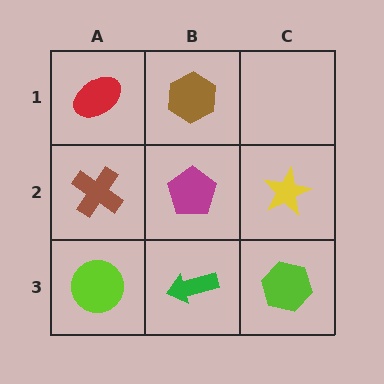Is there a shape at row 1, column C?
No, that cell is empty.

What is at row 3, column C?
A lime hexagon.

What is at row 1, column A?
A red ellipse.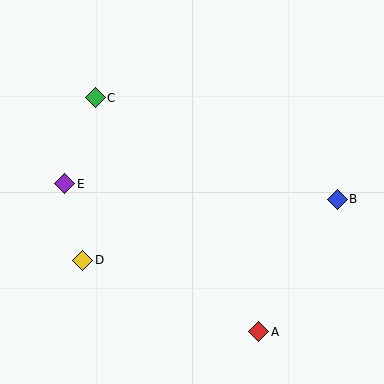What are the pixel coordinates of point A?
Point A is at (259, 332).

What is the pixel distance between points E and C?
The distance between E and C is 91 pixels.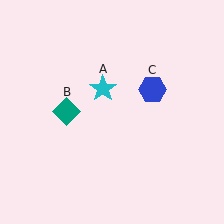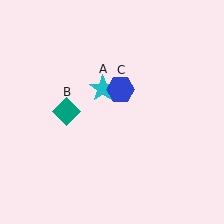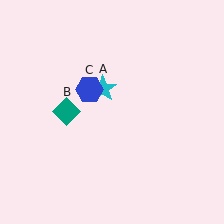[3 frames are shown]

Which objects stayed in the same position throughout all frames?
Cyan star (object A) and teal diamond (object B) remained stationary.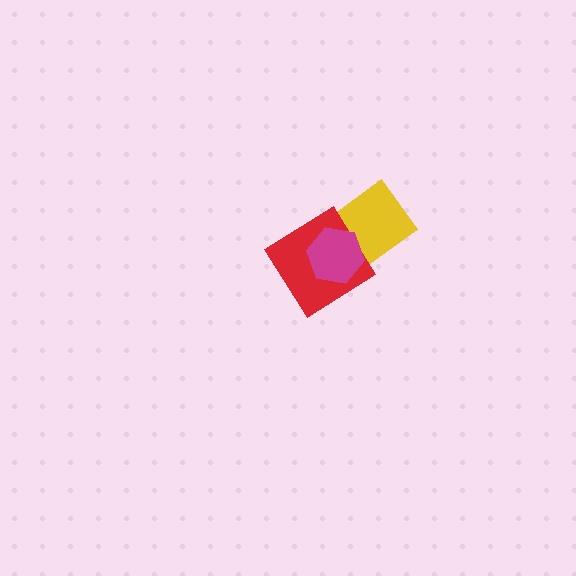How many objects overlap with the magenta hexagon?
2 objects overlap with the magenta hexagon.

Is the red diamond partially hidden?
Yes, it is partially covered by another shape.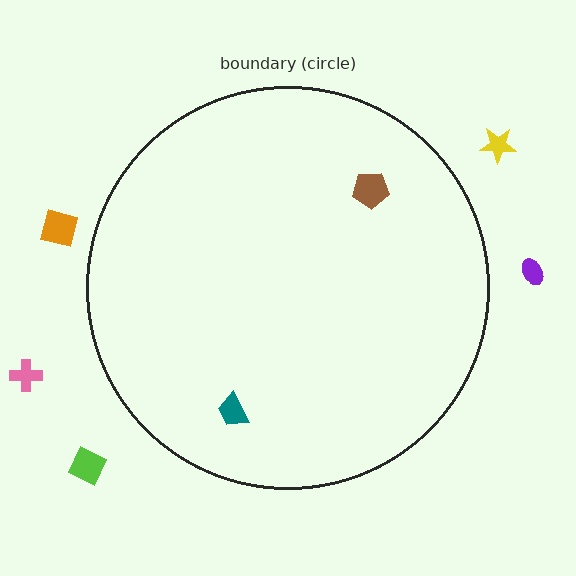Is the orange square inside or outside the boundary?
Outside.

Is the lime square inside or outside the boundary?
Outside.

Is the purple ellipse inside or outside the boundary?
Outside.